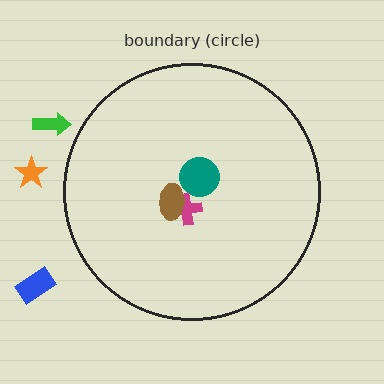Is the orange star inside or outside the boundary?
Outside.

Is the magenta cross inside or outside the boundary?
Inside.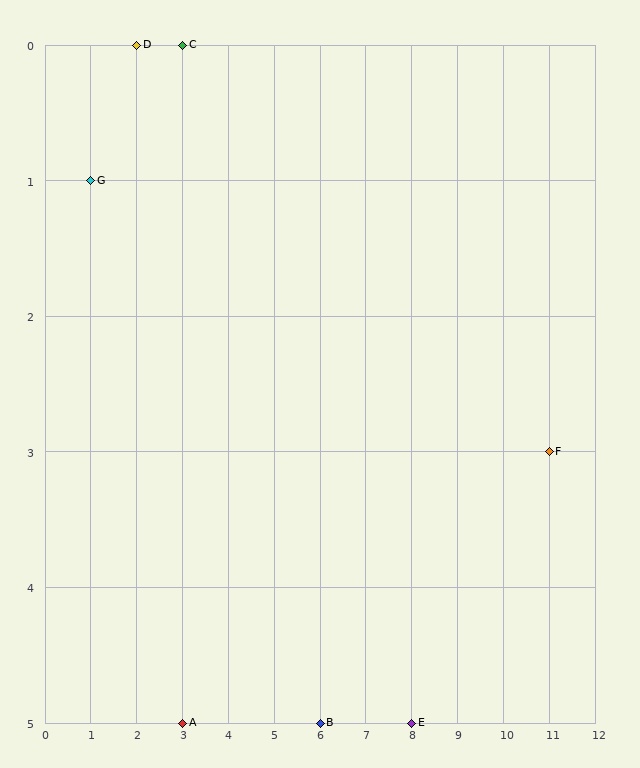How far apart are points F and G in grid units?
Points F and G are 10 columns and 2 rows apart (about 10.2 grid units diagonally).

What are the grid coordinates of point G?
Point G is at grid coordinates (1, 1).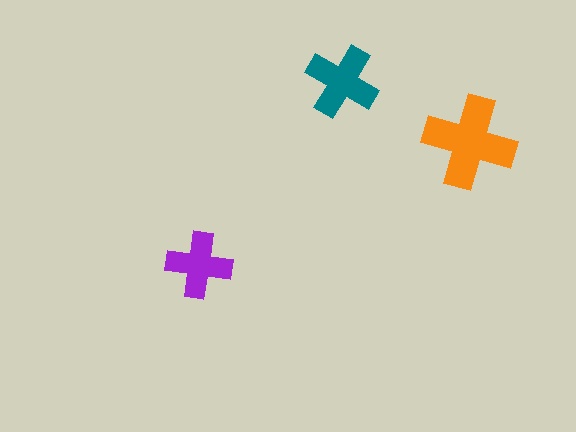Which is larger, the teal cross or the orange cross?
The orange one.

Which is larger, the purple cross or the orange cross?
The orange one.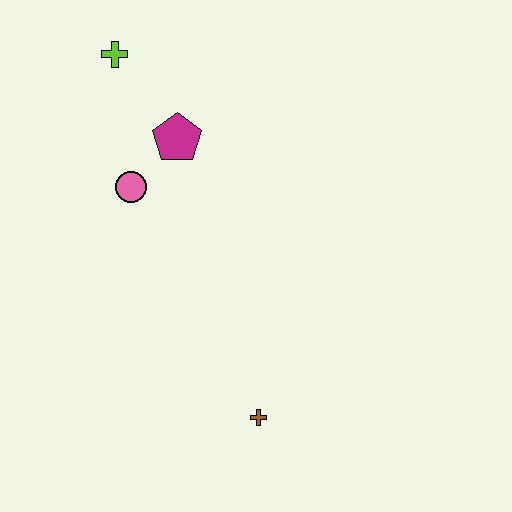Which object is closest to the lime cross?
The magenta pentagon is closest to the lime cross.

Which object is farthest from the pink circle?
The brown cross is farthest from the pink circle.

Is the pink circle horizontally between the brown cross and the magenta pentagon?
No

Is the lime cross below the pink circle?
No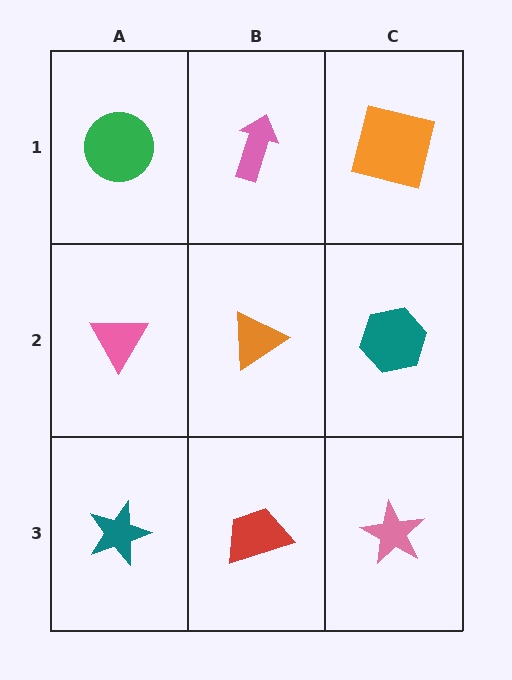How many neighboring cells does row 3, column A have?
2.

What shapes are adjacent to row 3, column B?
An orange triangle (row 2, column B), a teal star (row 3, column A), a pink star (row 3, column C).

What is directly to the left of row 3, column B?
A teal star.